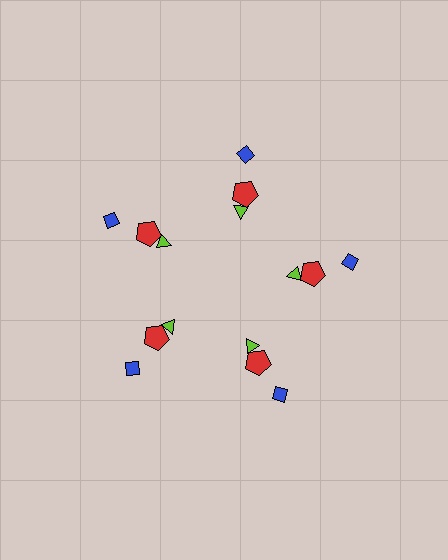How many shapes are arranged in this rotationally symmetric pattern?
There are 15 shapes, arranged in 5 groups of 3.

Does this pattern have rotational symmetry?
Yes, this pattern has 5-fold rotational symmetry. It looks the same after rotating 72 degrees around the center.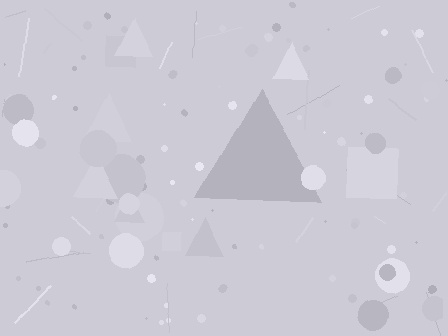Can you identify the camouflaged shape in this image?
The camouflaged shape is a triangle.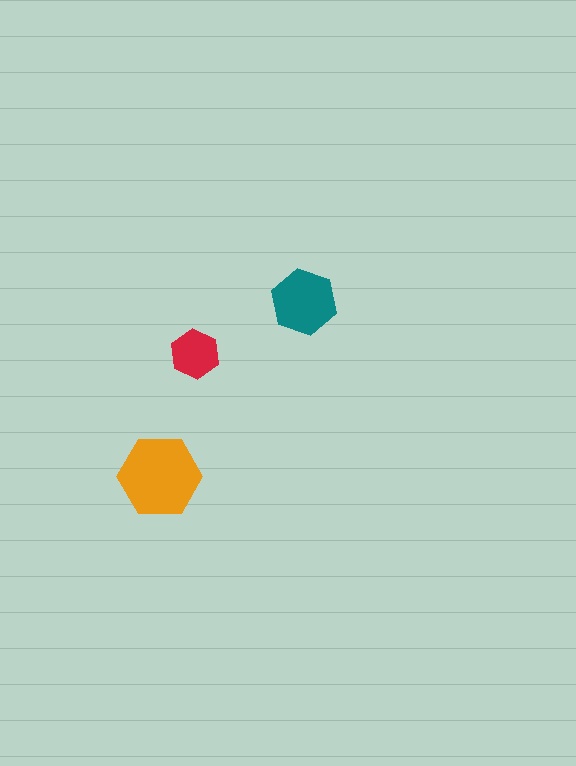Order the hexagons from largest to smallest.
the orange one, the teal one, the red one.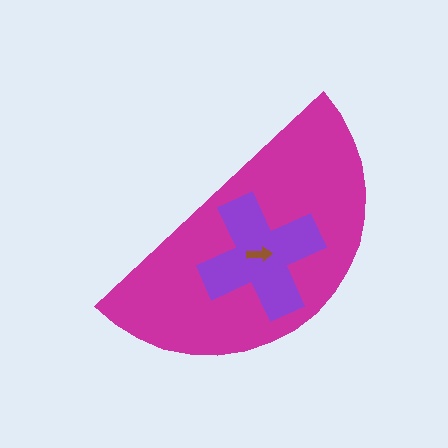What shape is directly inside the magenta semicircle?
The purple cross.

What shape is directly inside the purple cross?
The brown arrow.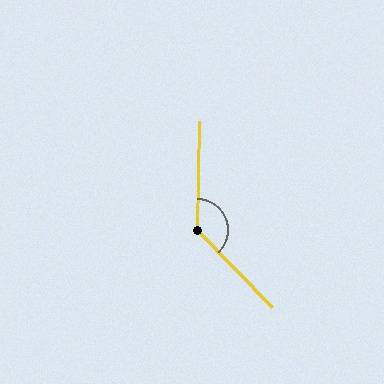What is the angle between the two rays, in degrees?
Approximately 135 degrees.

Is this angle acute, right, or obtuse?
It is obtuse.